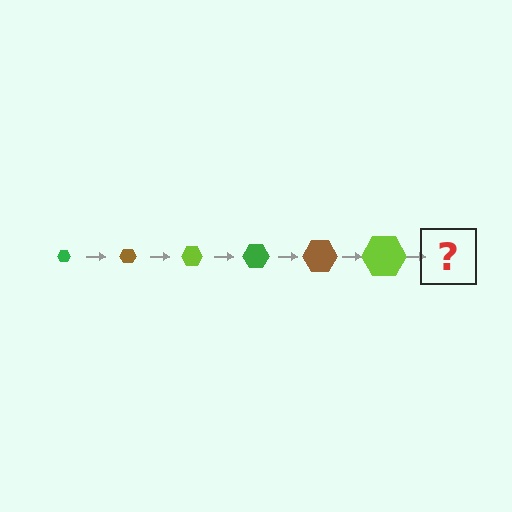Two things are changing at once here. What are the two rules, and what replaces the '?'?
The two rules are that the hexagon grows larger each step and the color cycles through green, brown, and lime. The '?' should be a green hexagon, larger than the previous one.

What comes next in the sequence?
The next element should be a green hexagon, larger than the previous one.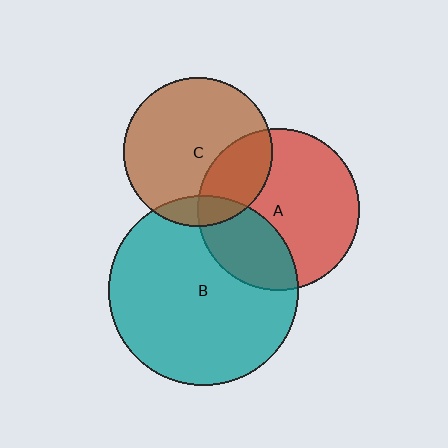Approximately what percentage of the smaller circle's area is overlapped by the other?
Approximately 10%.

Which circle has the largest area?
Circle B (teal).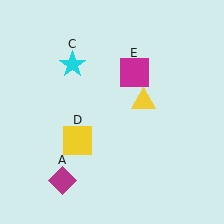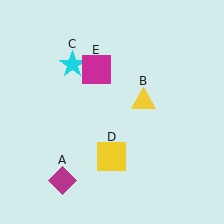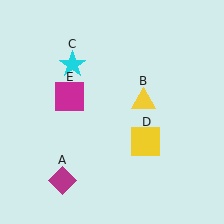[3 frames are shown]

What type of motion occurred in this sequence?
The yellow square (object D), magenta square (object E) rotated counterclockwise around the center of the scene.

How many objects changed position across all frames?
2 objects changed position: yellow square (object D), magenta square (object E).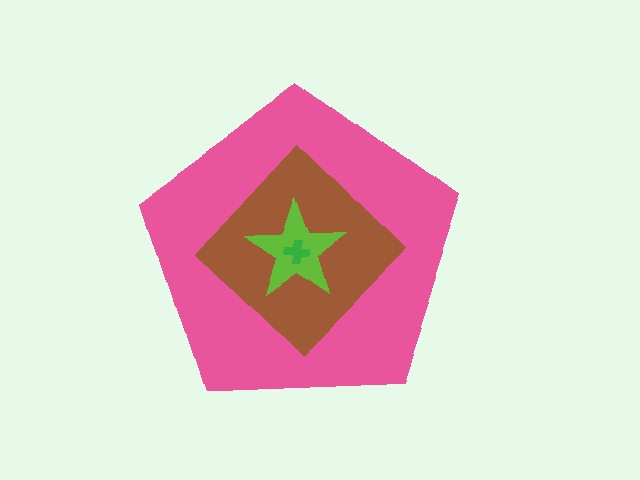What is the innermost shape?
The green cross.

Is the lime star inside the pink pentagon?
Yes.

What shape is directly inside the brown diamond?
The lime star.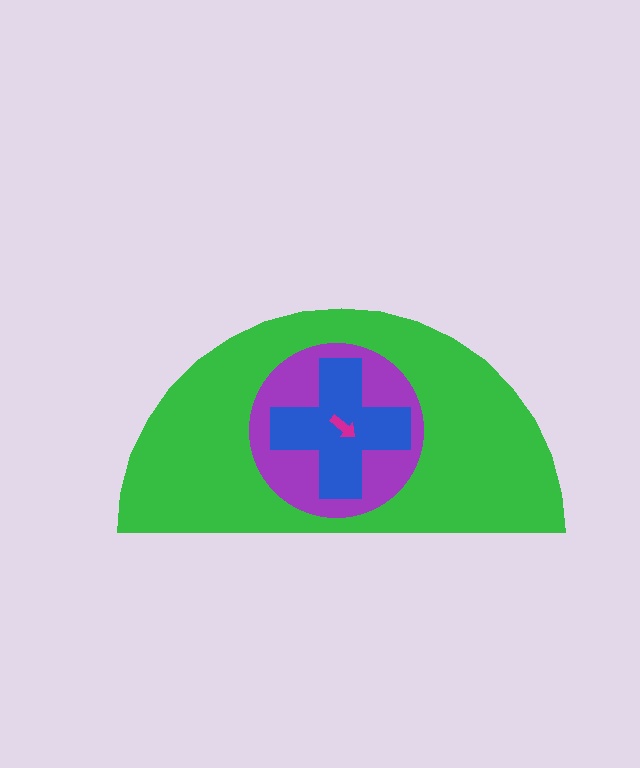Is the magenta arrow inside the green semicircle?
Yes.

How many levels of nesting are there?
4.